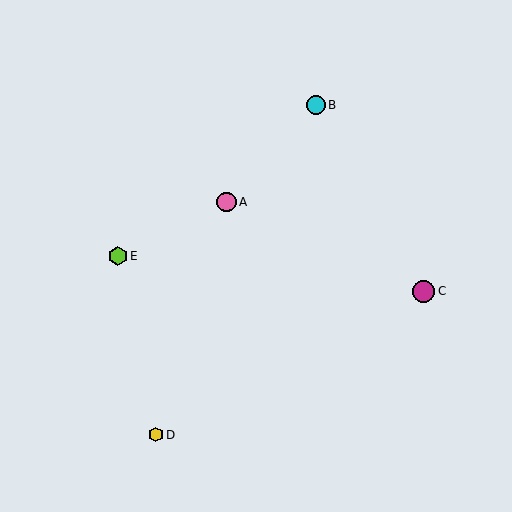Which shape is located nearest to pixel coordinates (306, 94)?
The cyan circle (labeled B) at (316, 105) is nearest to that location.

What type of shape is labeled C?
Shape C is a magenta circle.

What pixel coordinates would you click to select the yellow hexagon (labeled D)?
Click at (156, 435) to select the yellow hexagon D.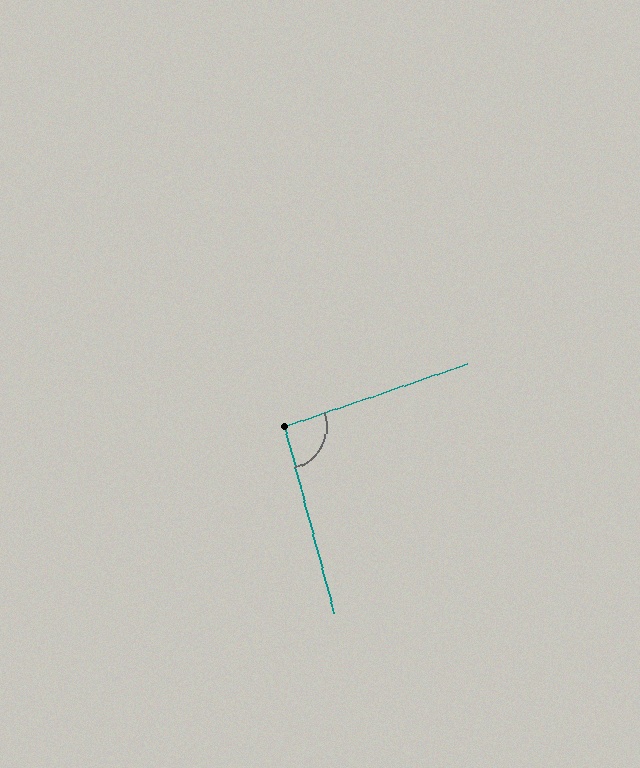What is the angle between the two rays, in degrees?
Approximately 94 degrees.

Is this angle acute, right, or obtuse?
It is approximately a right angle.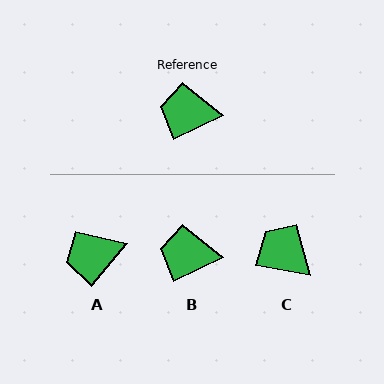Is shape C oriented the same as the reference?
No, it is off by about 36 degrees.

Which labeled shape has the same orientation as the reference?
B.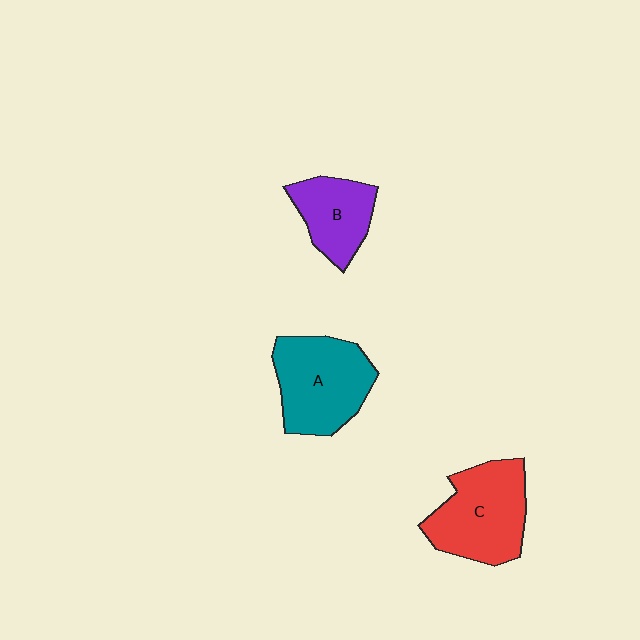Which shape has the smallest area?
Shape B (purple).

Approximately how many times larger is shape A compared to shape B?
Approximately 1.5 times.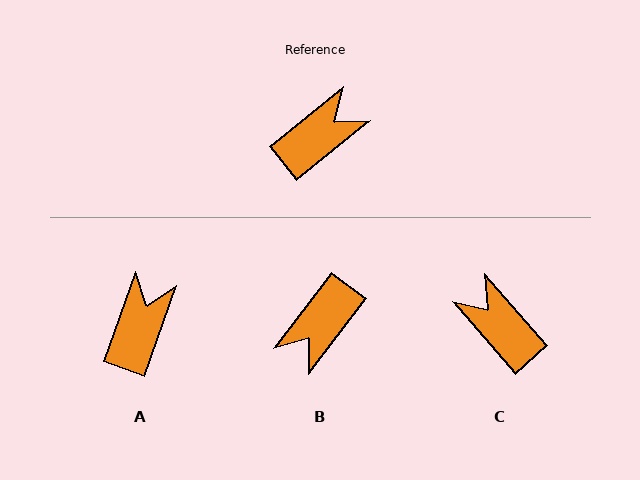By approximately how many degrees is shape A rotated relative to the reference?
Approximately 31 degrees counter-clockwise.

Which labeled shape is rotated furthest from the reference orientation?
B, about 166 degrees away.